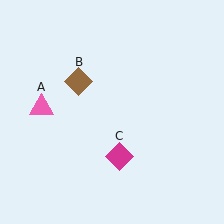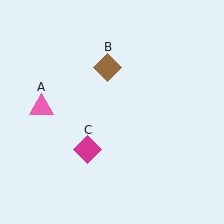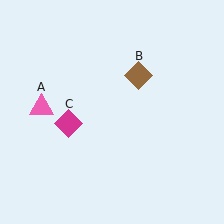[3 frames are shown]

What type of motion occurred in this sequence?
The brown diamond (object B), magenta diamond (object C) rotated clockwise around the center of the scene.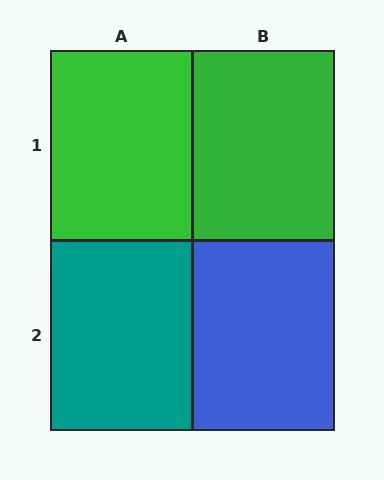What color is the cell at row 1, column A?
Green.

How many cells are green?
2 cells are green.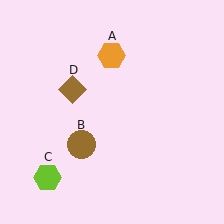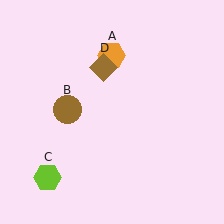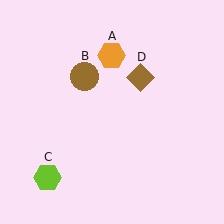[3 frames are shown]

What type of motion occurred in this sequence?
The brown circle (object B), brown diamond (object D) rotated clockwise around the center of the scene.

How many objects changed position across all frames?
2 objects changed position: brown circle (object B), brown diamond (object D).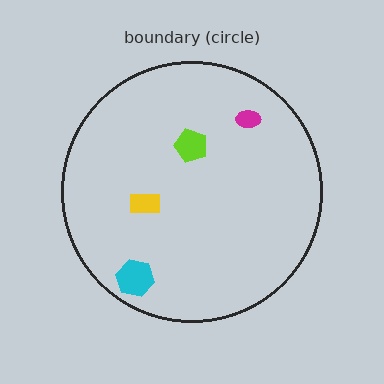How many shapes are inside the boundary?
4 inside, 0 outside.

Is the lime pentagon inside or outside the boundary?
Inside.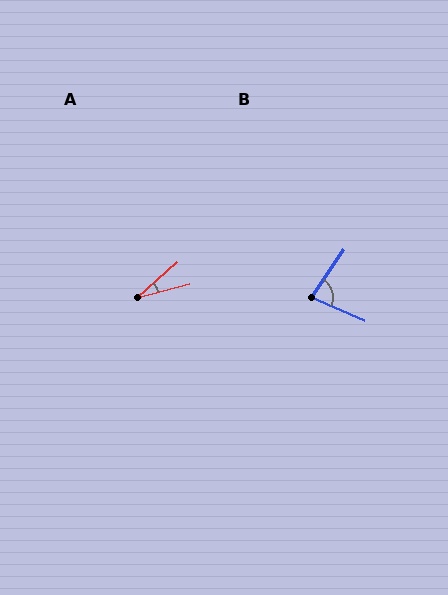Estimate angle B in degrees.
Approximately 79 degrees.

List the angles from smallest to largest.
A (27°), B (79°).